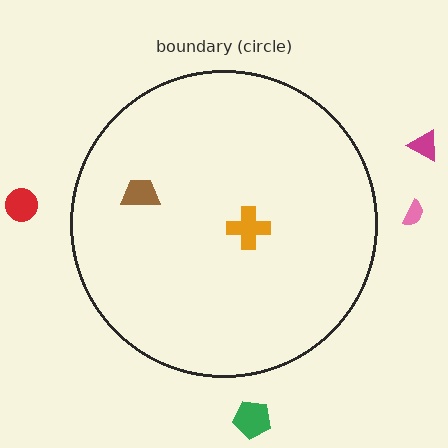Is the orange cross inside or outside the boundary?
Inside.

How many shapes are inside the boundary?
2 inside, 4 outside.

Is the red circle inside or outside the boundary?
Outside.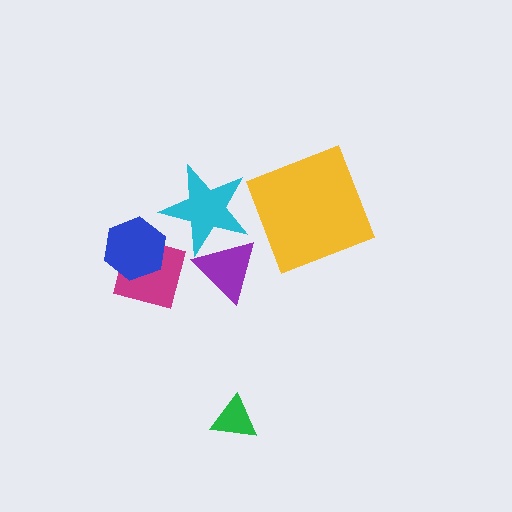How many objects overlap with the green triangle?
0 objects overlap with the green triangle.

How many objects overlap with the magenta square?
1 object overlaps with the magenta square.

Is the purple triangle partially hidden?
Yes, it is partially covered by another shape.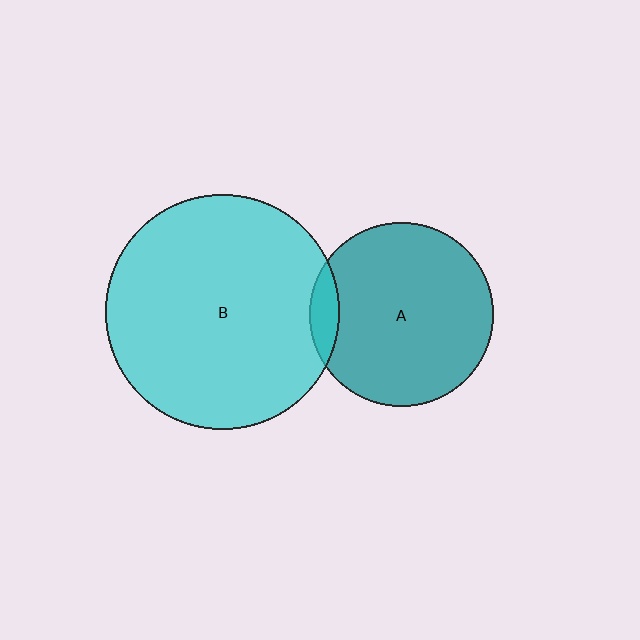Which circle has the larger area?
Circle B (cyan).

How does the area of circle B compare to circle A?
Approximately 1.6 times.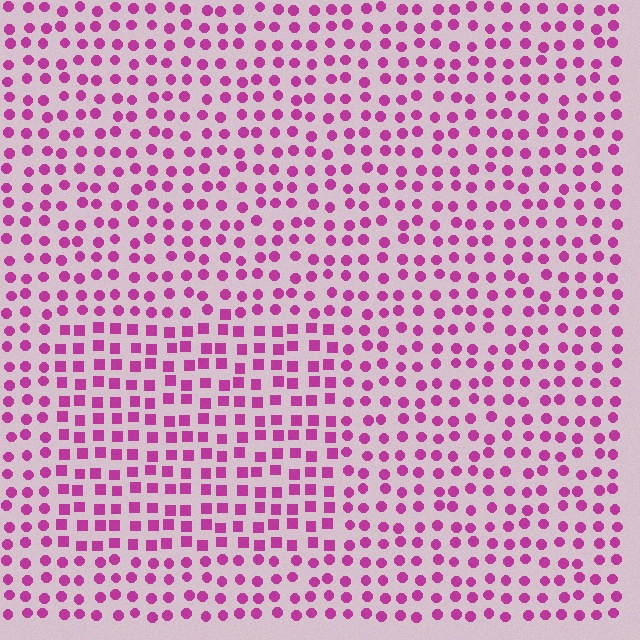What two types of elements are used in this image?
The image uses squares inside the rectangle region and circles outside it.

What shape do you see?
I see a rectangle.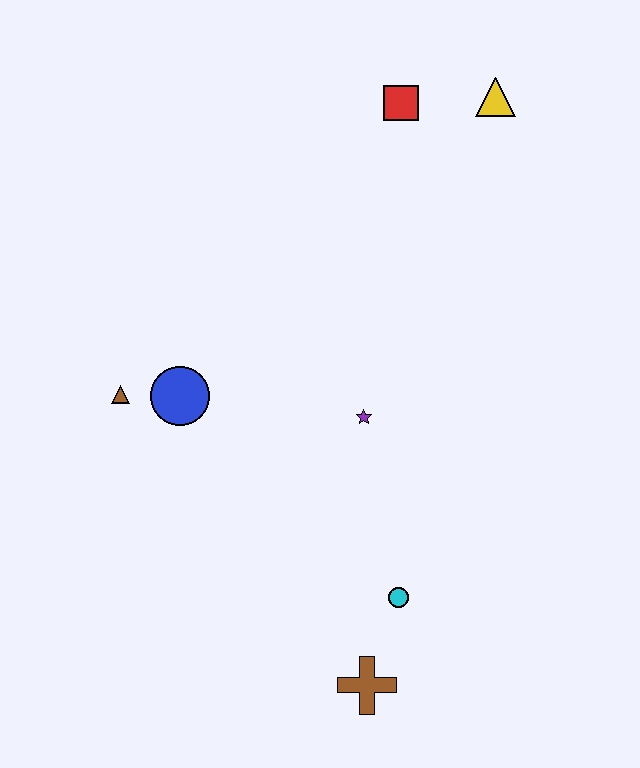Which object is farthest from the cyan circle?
The yellow triangle is farthest from the cyan circle.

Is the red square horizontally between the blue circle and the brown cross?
No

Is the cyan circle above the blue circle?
No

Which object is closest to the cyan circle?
The brown cross is closest to the cyan circle.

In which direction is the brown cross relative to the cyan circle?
The brown cross is below the cyan circle.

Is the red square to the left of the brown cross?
No